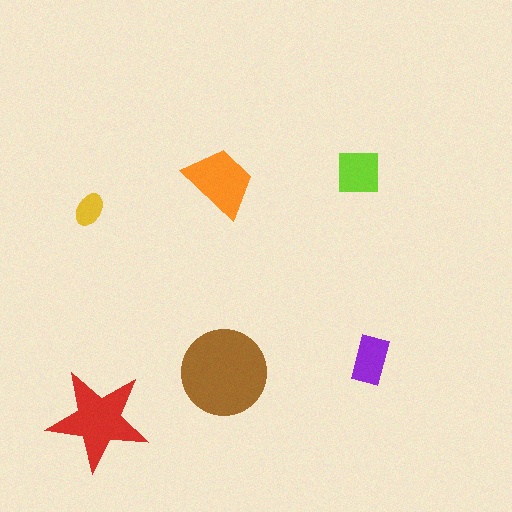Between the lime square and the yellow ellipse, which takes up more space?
The lime square.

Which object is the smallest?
The yellow ellipse.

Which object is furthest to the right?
The purple rectangle is rightmost.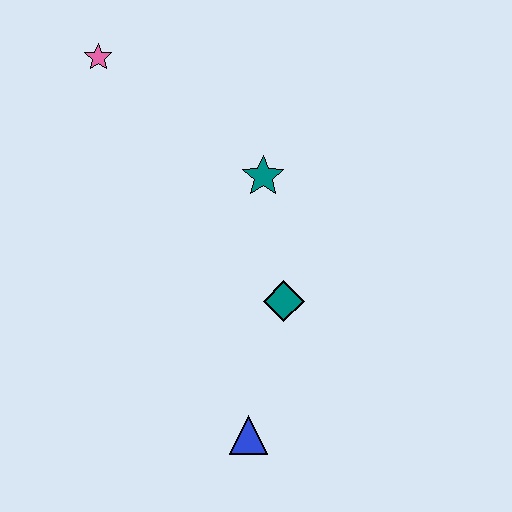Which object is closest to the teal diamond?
The teal star is closest to the teal diamond.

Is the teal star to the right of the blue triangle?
Yes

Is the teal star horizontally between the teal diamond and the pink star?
Yes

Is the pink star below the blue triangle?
No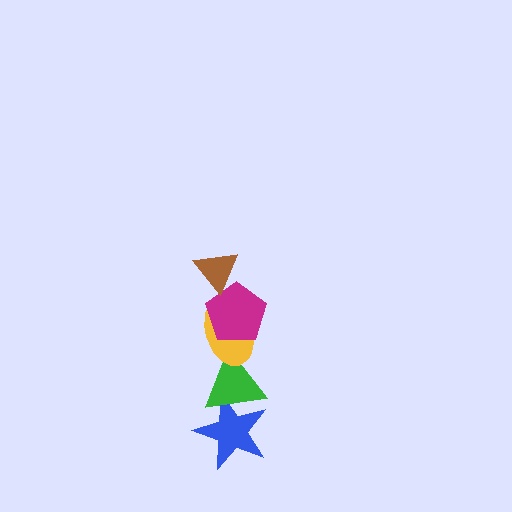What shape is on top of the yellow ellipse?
The magenta pentagon is on top of the yellow ellipse.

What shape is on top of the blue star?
The green triangle is on top of the blue star.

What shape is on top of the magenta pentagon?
The brown triangle is on top of the magenta pentagon.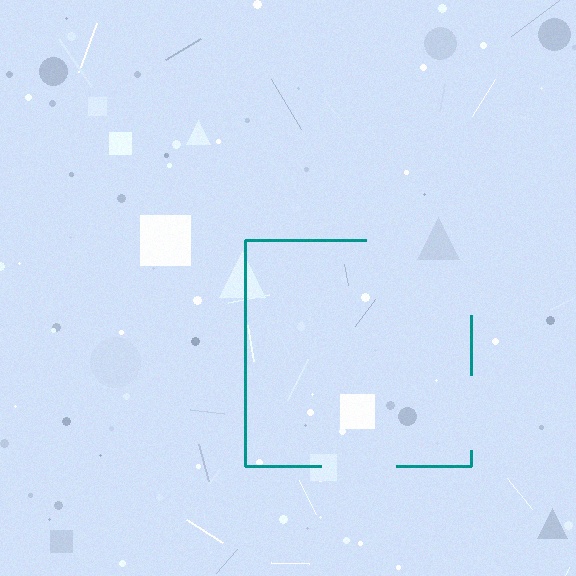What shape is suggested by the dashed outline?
The dashed outline suggests a square.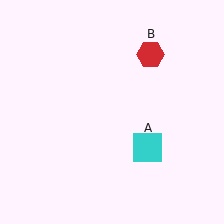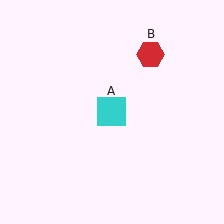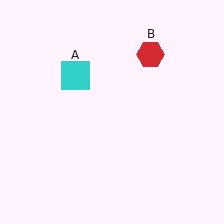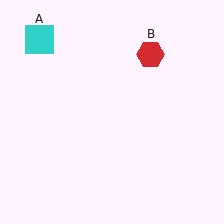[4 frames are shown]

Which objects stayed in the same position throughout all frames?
Red hexagon (object B) remained stationary.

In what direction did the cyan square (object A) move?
The cyan square (object A) moved up and to the left.